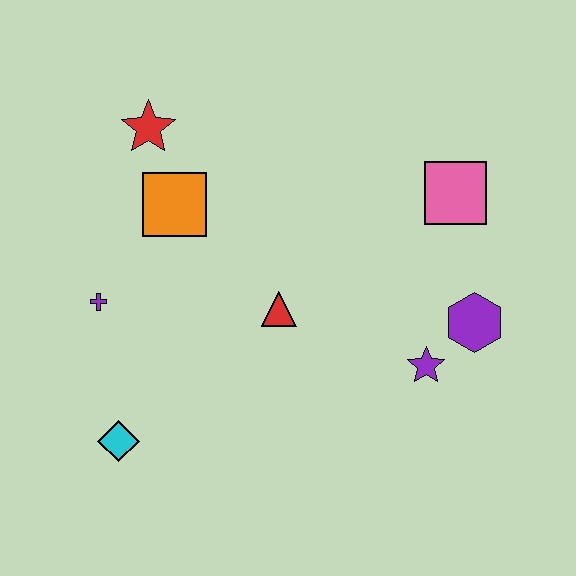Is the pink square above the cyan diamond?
Yes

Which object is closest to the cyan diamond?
The purple cross is closest to the cyan diamond.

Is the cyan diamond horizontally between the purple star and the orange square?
No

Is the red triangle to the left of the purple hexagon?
Yes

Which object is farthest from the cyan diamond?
The pink square is farthest from the cyan diamond.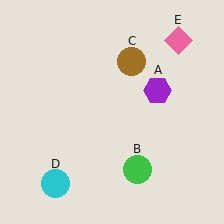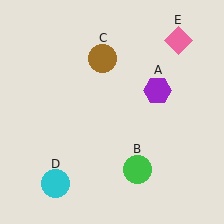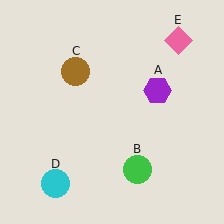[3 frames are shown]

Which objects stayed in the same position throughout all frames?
Purple hexagon (object A) and green circle (object B) and cyan circle (object D) and pink diamond (object E) remained stationary.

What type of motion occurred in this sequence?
The brown circle (object C) rotated counterclockwise around the center of the scene.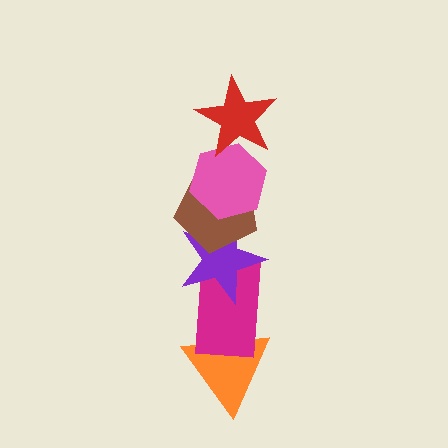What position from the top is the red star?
The red star is 1st from the top.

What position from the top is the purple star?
The purple star is 4th from the top.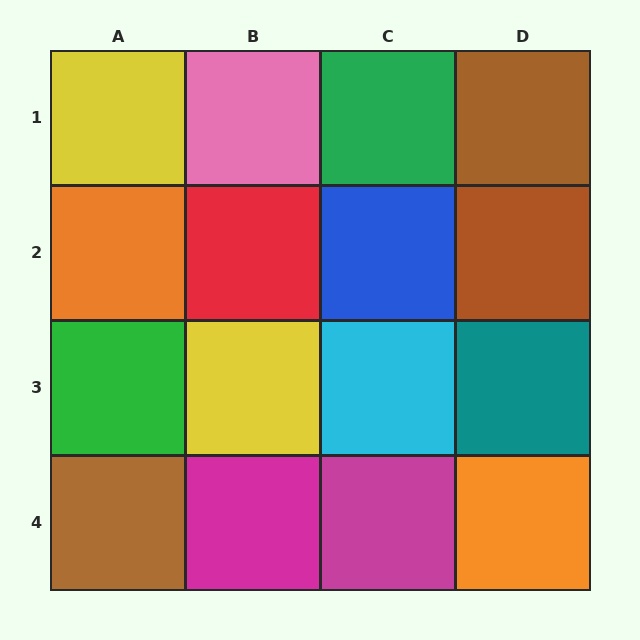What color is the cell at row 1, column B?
Pink.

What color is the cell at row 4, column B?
Magenta.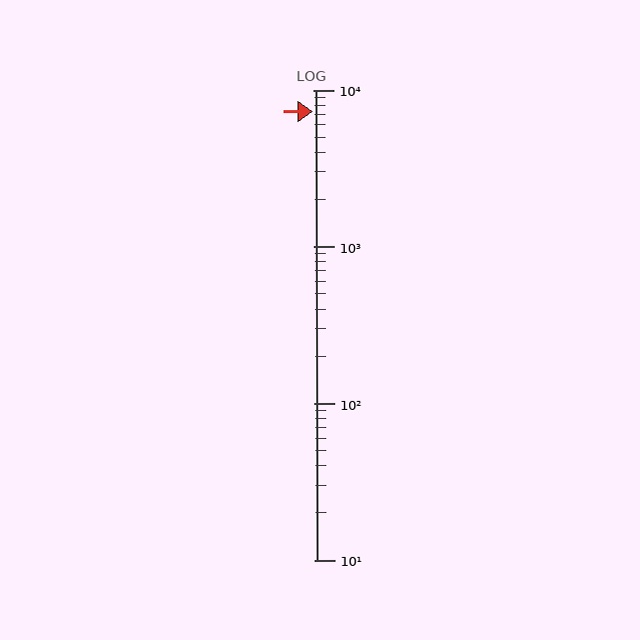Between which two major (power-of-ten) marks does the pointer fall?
The pointer is between 1000 and 10000.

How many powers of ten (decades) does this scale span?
The scale spans 3 decades, from 10 to 10000.